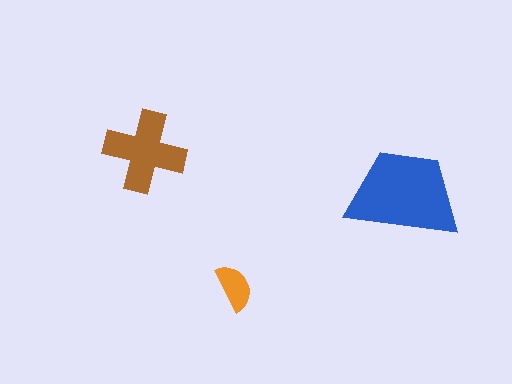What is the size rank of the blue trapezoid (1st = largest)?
1st.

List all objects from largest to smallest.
The blue trapezoid, the brown cross, the orange semicircle.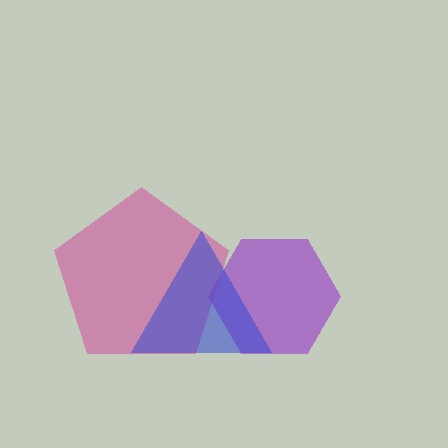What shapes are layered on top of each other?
The layered shapes are: a purple hexagon, a magenta pentagon, a blue triangle.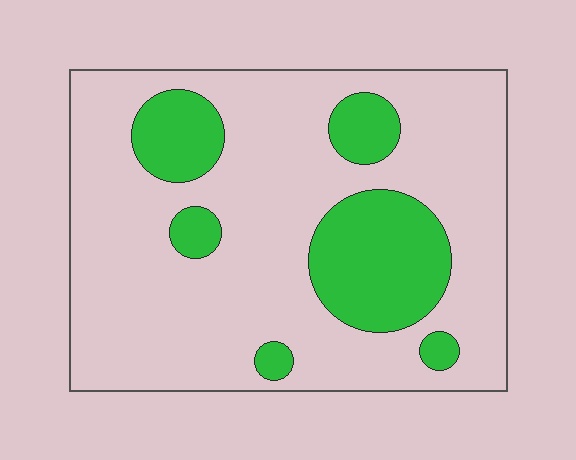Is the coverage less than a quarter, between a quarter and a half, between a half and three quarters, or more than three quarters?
Less than a quarter.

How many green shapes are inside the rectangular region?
6.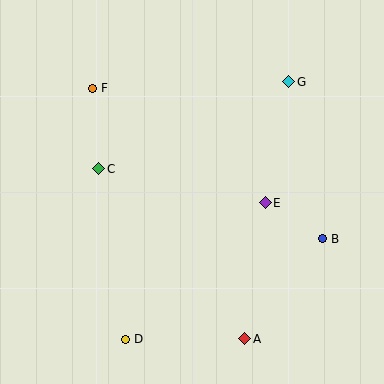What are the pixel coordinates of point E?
Point E is at (265, 203).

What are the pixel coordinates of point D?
Point D is at (126, 339).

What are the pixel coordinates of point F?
Point F is at (93, 88).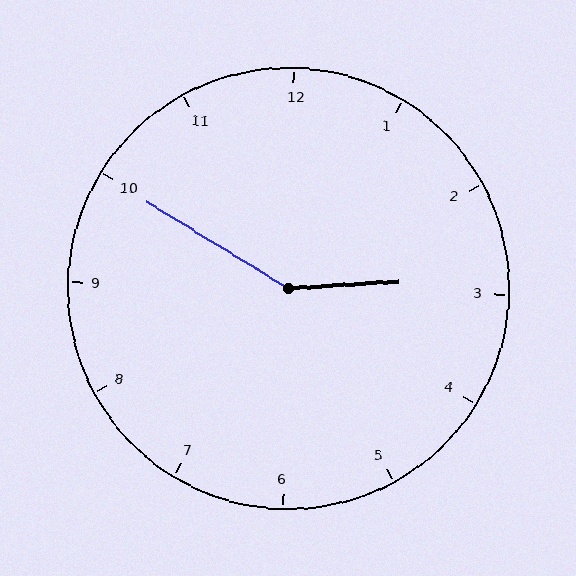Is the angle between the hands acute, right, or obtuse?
It is obtuse.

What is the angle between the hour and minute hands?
Approximately 145 degrees.